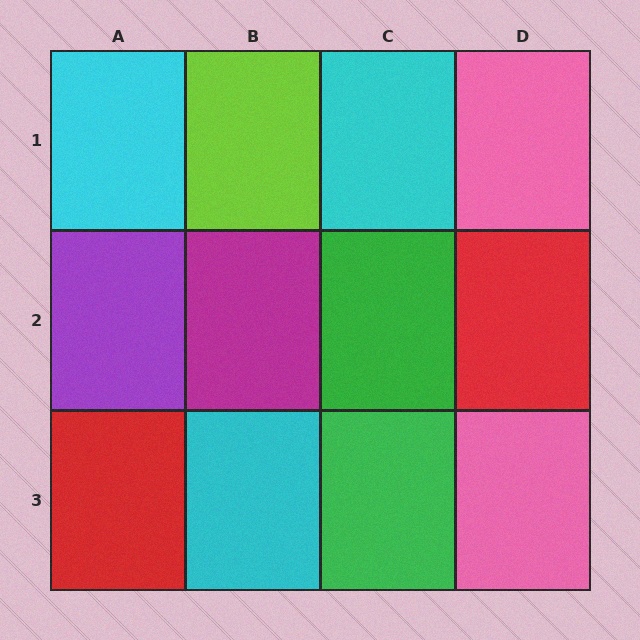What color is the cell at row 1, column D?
Pink.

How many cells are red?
2 cells are red.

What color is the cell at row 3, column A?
Red.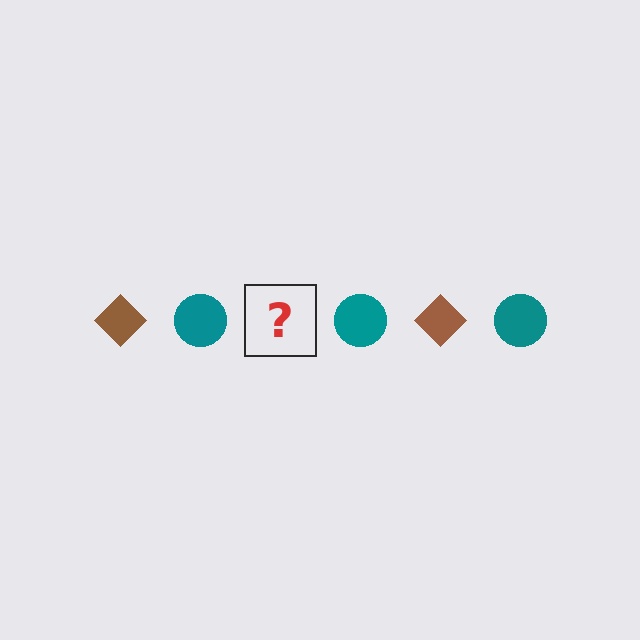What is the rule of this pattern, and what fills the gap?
The rule is that the pattern alternates between brown diamond and teal circle. The gap should be filled with a brown diamond.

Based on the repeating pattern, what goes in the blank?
The blank should be a brown diamond.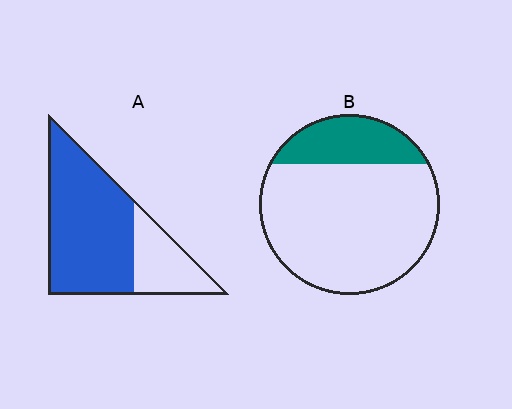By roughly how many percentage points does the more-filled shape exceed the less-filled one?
By roughly 50 percentage points (A over B).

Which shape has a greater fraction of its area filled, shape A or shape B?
Shape A.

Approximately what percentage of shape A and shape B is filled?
A is approximately 70% and B is approximately 20%.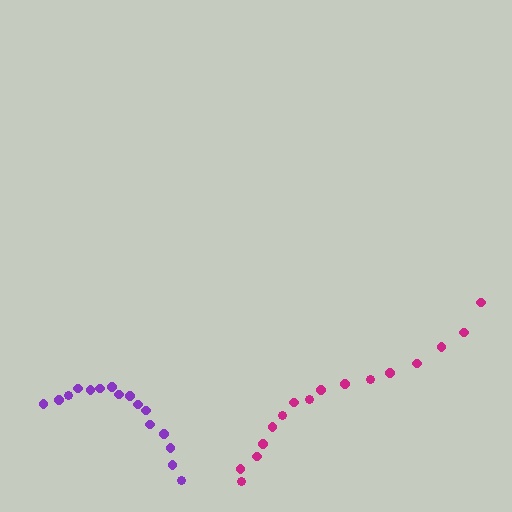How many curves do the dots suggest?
There are 2 distinct paths.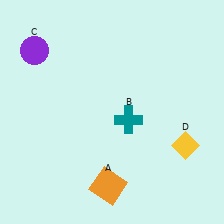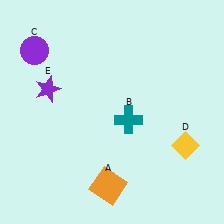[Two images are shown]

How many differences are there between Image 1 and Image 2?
There is 1 difference between the two images.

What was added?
A purple star (E) was added in Image 2.